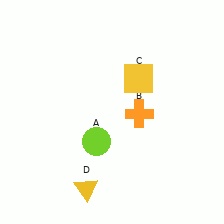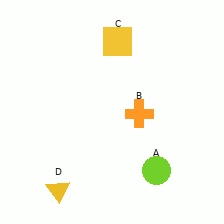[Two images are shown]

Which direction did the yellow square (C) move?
The yellow square (C) moved up.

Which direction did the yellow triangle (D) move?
The yellow triangle (D) moved left.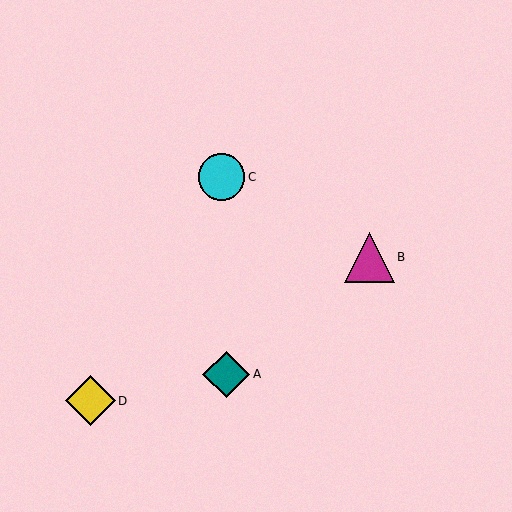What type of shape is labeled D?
Shape D is a yellow diamond.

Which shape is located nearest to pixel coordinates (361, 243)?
The magenta triangle (labeled B) at (370, 257) is nearest to that location.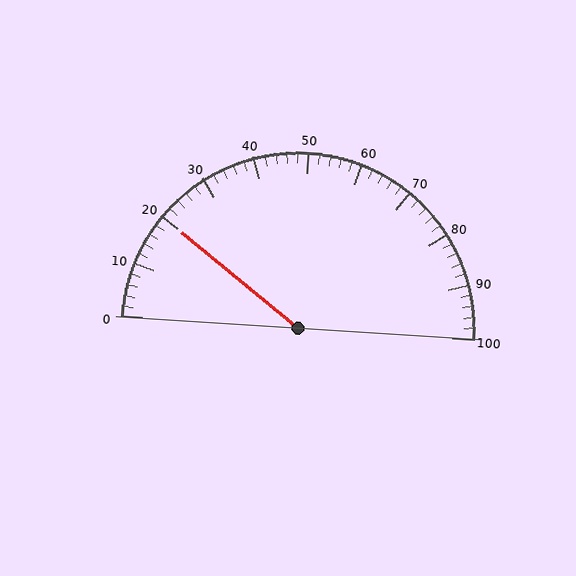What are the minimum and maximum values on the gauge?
The gauge ranges from 0 to 100.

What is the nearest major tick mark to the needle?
The nearest major tick mark is 20.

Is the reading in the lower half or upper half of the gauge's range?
The reading is in the lower half of the range (0 to 100).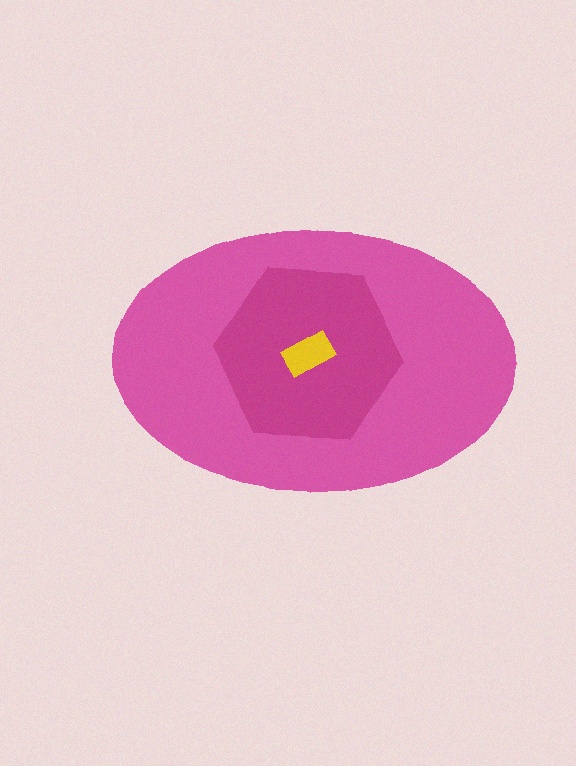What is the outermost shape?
The pink ellipse.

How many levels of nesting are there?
3.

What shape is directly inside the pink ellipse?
The magenta hexagon.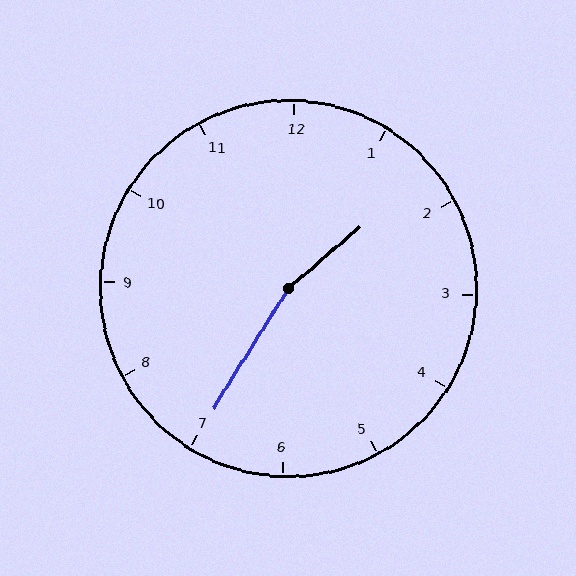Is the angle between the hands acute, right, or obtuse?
It is obtuse.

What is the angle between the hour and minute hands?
Approximately 162 degrees.